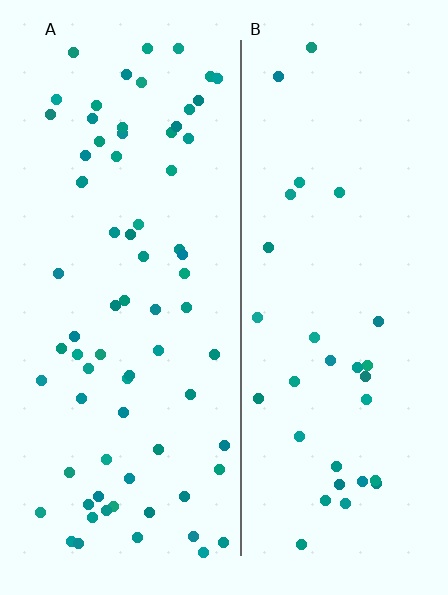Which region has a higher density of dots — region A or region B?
A (the left).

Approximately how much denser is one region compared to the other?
Approximately 2.3× — region A over region B.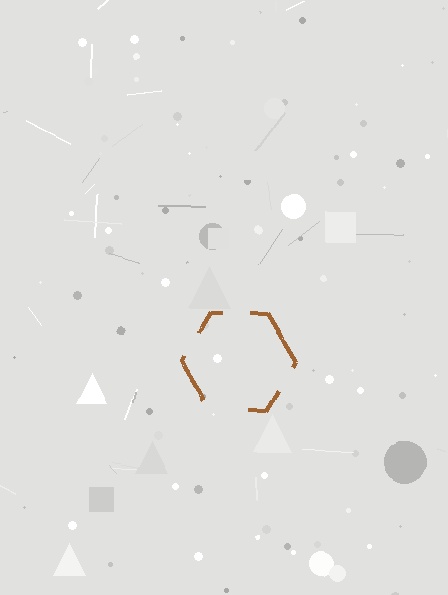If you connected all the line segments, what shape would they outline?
They would outline a hexagon.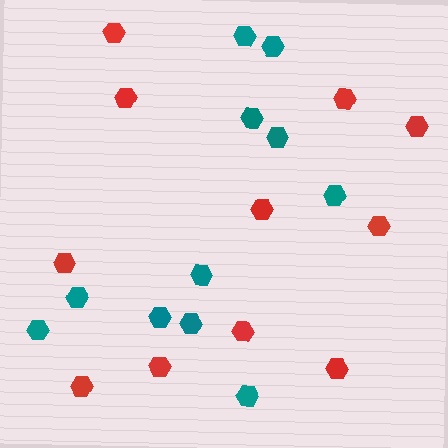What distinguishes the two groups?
There are 2 groups: one group of red hexagons (11) and one group of teal hexagons (11).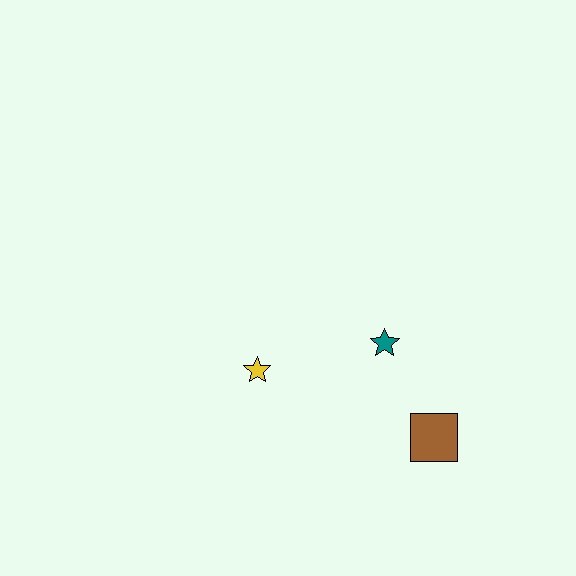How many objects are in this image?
There are 3 objects.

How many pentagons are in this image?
There are no pentagons.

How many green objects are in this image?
There are no green objects.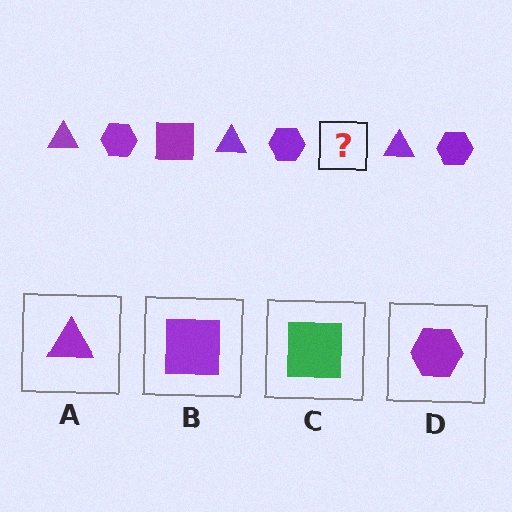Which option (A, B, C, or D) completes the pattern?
B.